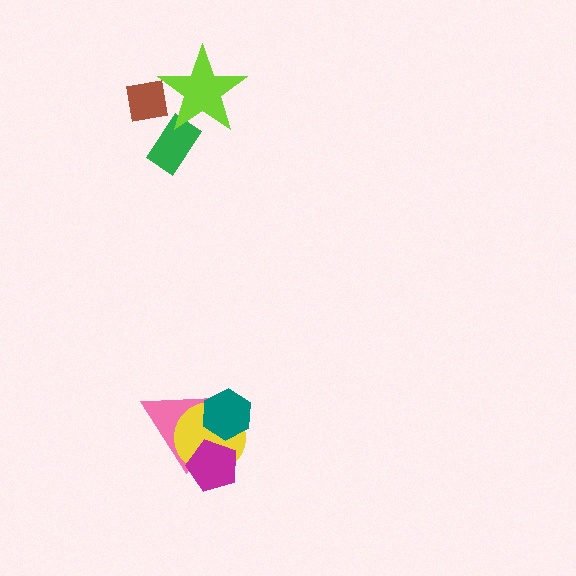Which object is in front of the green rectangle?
The lime star is in front of the green rectangle.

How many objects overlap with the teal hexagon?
2 objects overlap with the teal hexagon.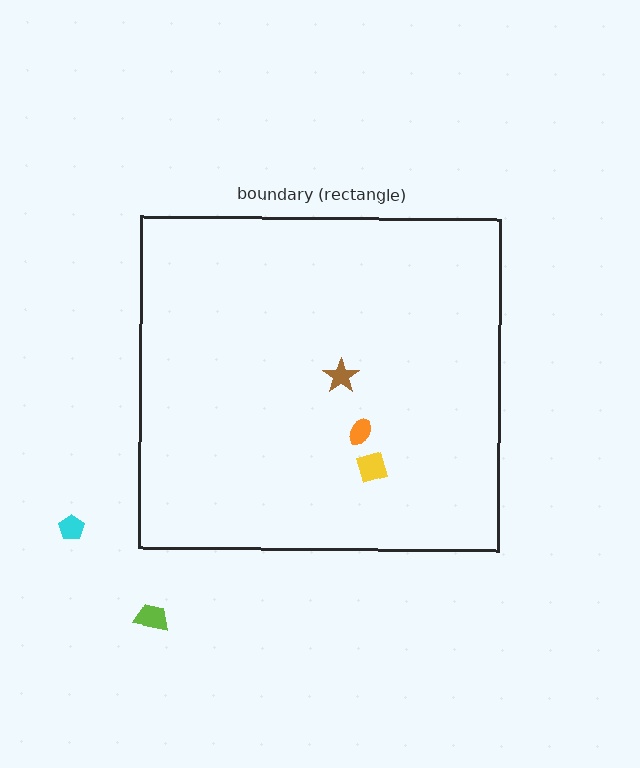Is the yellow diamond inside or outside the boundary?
Inside.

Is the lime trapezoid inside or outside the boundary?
Outside.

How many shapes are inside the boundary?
3 inside, 2 outside.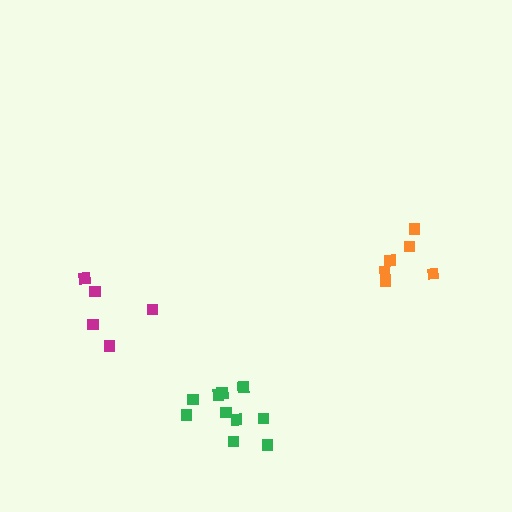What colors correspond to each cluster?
The clusters are colored: orange, magenta, green.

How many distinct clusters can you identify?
There are 3 distinct clusters.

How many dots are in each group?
Group 1: 6 dots, Group 2: 5 dots, Group 3: 10 dots (21 total).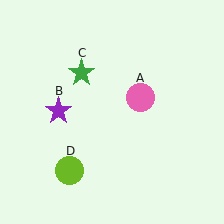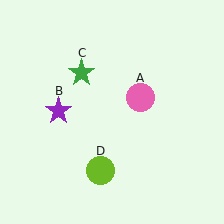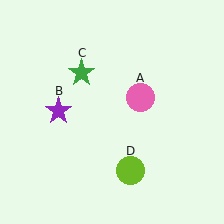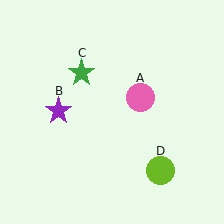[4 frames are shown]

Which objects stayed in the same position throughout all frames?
Pink circle (object A) and purple star (object B) and green star (object C) remained stationary.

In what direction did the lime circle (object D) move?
The lime circle (object D) moved right.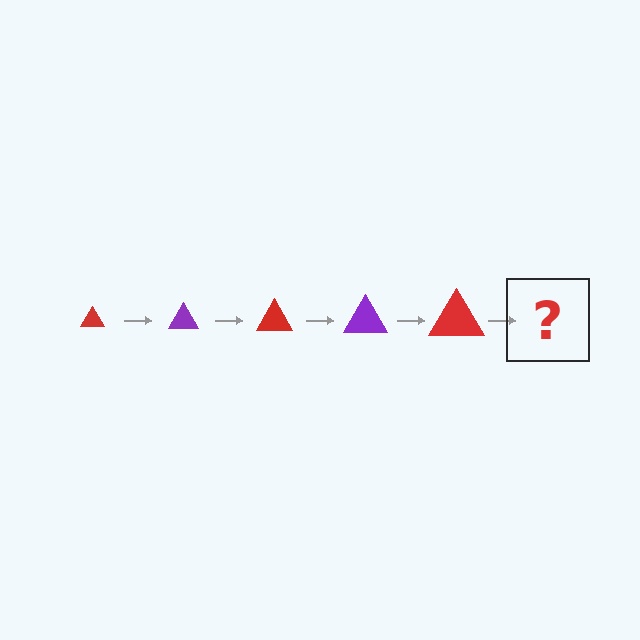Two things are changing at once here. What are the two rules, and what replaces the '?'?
The two rules are that the triangle grows larger each step and the color cycles through red and purple. The '?' should be a purple triangle, larger than the previous one.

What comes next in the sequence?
The next element should be a purple triangle, larger than the previous one.